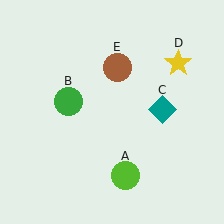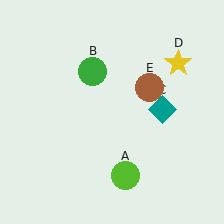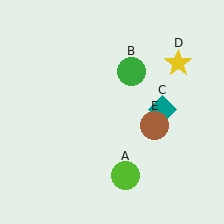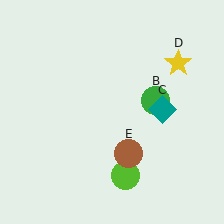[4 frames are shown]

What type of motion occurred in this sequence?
The green circle (object B), brown circle (object E) rotated clockwise around the center of the scene.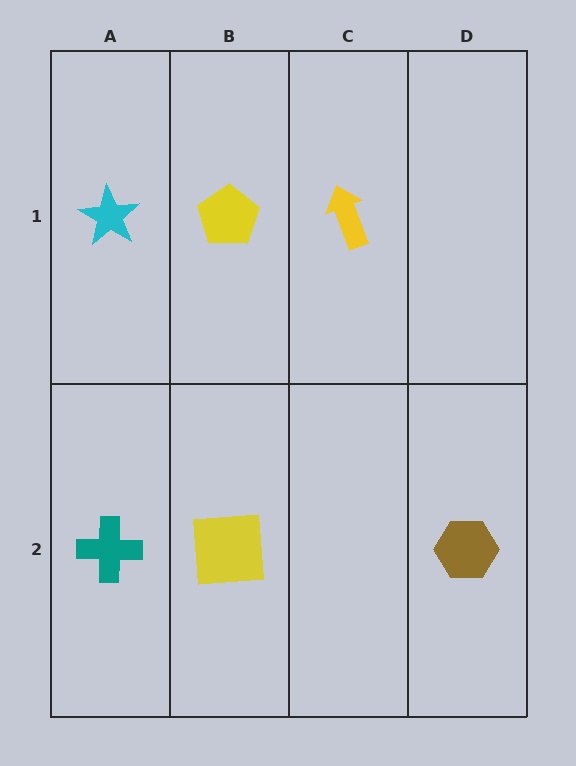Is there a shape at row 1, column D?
No, that cell is empty.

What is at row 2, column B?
A yellow square.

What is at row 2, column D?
A brown hexagon.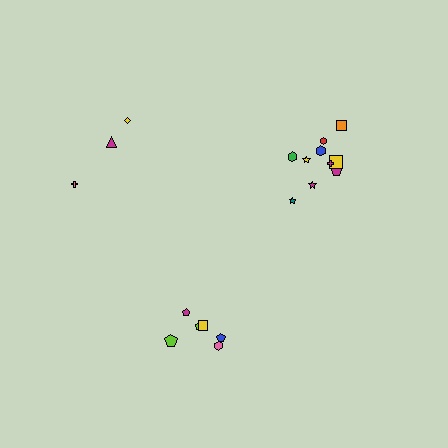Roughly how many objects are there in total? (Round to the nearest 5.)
Roughly 20 objects in total.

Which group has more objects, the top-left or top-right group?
The top-right group.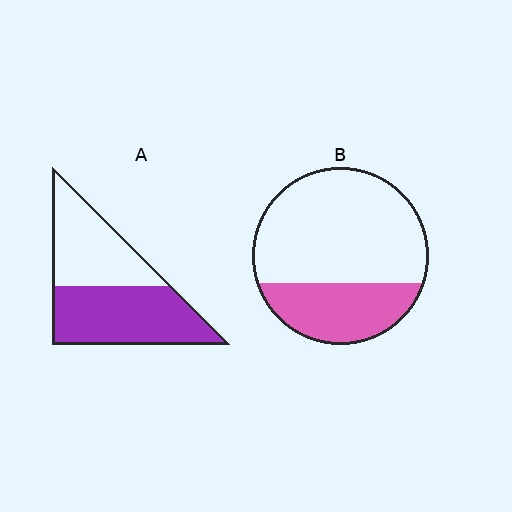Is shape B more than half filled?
No.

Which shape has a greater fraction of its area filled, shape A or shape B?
Shape A.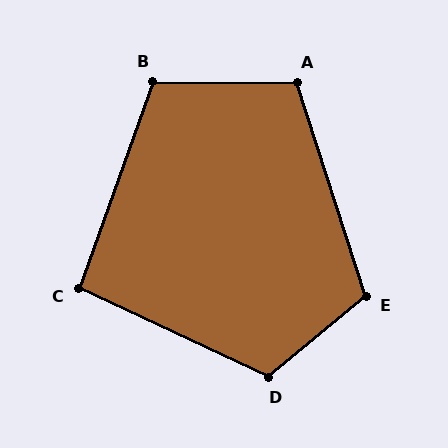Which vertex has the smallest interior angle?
C, at approximately 95 degrees.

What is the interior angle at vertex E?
Approximately 112 degrees (obtuse).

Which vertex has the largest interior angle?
D, at approximately 115 degrees.